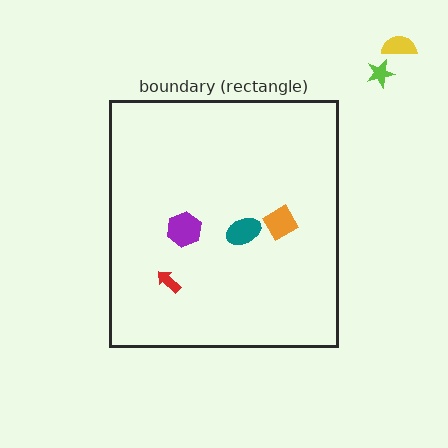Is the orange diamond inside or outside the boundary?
Inside.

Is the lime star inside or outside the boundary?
Outside.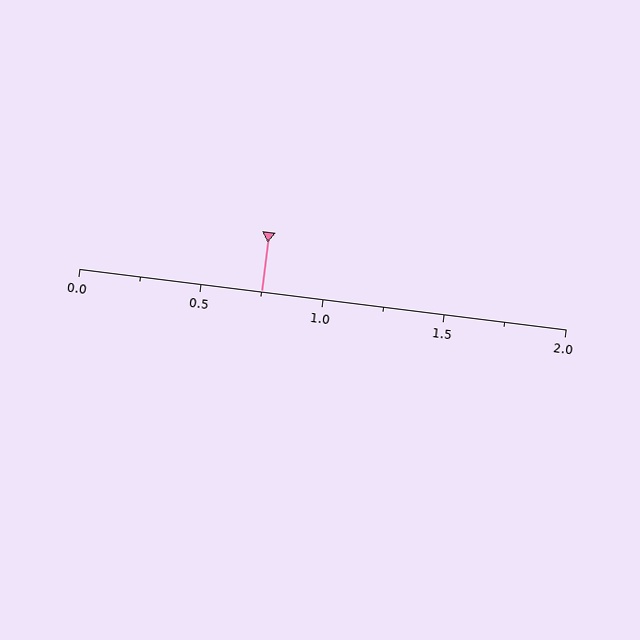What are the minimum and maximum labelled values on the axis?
The axis runs from 0.0 to 2.0.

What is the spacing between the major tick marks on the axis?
The major ticks are spaced 0.5 apart.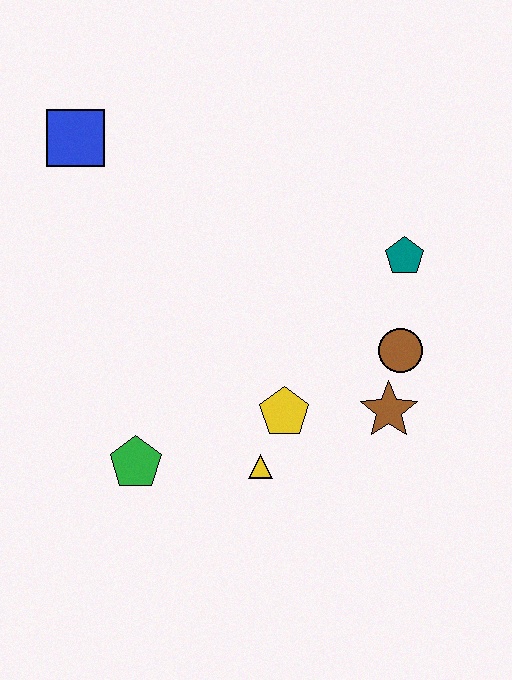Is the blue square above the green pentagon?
Yes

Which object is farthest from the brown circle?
The blue square is farthest from the brown circle.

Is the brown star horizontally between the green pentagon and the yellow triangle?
No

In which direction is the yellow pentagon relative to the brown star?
The yellow pentagon is to the left of the brown star.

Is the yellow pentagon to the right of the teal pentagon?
No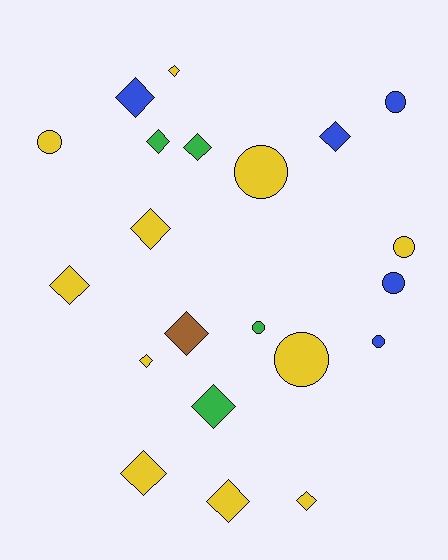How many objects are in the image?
There are 21 objects.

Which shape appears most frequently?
Diamond, with 13 objects.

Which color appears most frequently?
Yellow, with 11 objects.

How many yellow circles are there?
There are 4 yellow circles.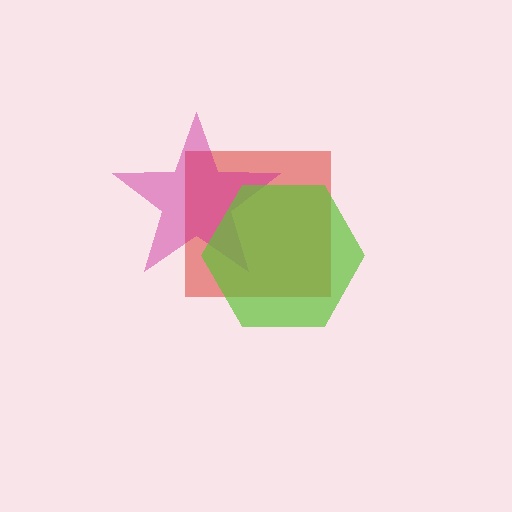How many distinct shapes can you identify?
There are 3 distinct shapes: a red square, a magenta star, a lime hexagon.